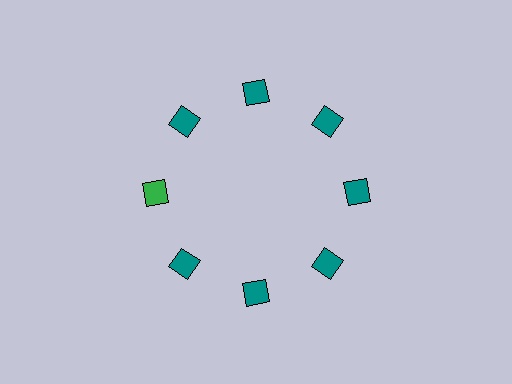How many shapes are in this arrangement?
There are 8 shapes arranged in a ring pattern.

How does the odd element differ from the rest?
It has a different color: green instead of teal.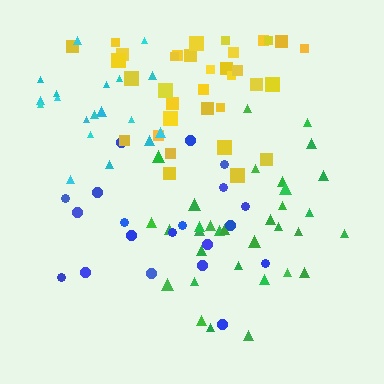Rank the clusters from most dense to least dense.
cyan, yellow, green, blue.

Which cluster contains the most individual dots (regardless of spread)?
Yellow (34).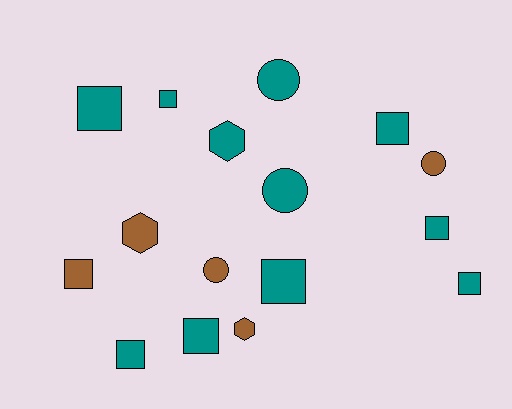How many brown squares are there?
There is 1 brown square.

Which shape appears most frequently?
Square, with 9 objects.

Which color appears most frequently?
Teal, with 11 objects.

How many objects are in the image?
There are 16 objects.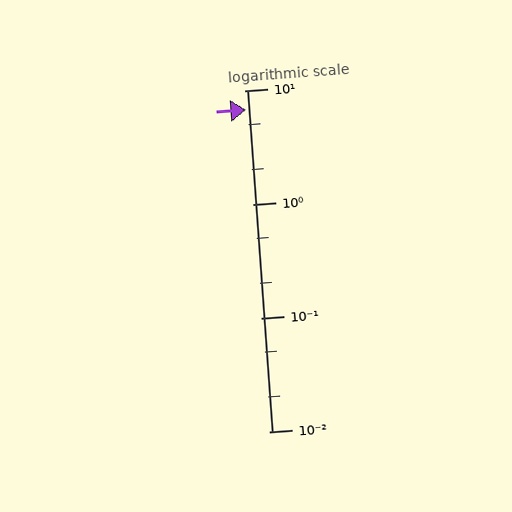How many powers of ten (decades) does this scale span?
The scale spans 3 decades, from 0.01 to 10.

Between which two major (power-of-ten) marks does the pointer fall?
The pointer is between 1 and 10.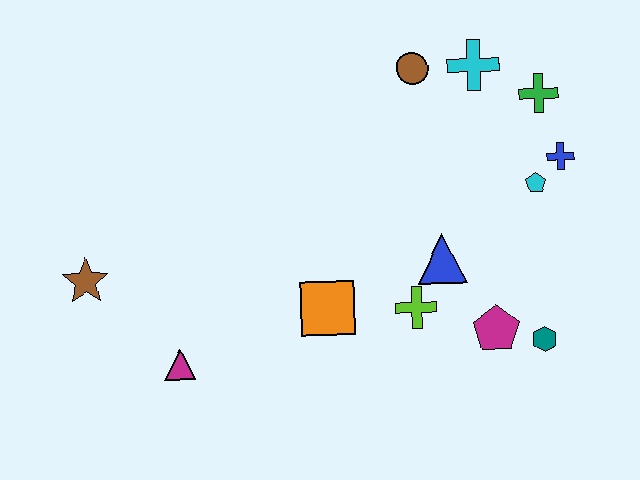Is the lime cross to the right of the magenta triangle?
Yes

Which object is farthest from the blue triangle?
The brown star is farthest from the blue triangle.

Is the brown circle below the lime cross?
No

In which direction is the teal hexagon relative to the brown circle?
The teal hexagon is below the brown circle.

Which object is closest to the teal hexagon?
The magenta pentagon is closest to the teal hexagon.